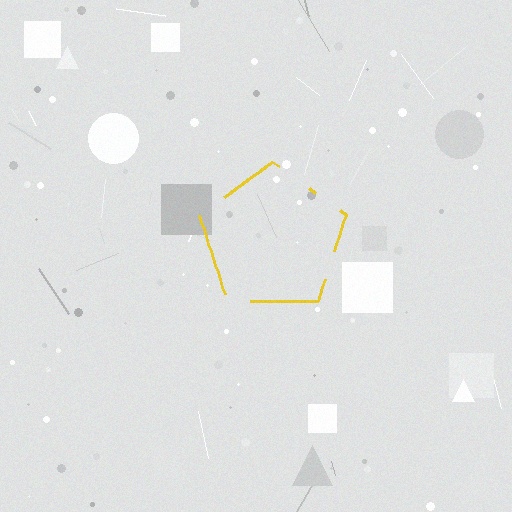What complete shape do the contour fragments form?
The contour fragments form a pentagon.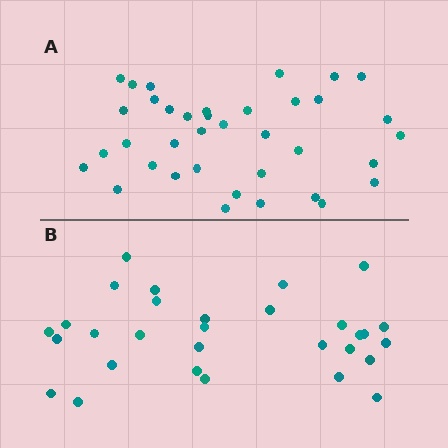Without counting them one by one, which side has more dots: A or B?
Region A (the top region) has more dots.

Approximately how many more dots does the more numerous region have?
Region A has roughly 8 or so more dots than region B.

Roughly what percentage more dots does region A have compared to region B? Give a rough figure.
About 25% more.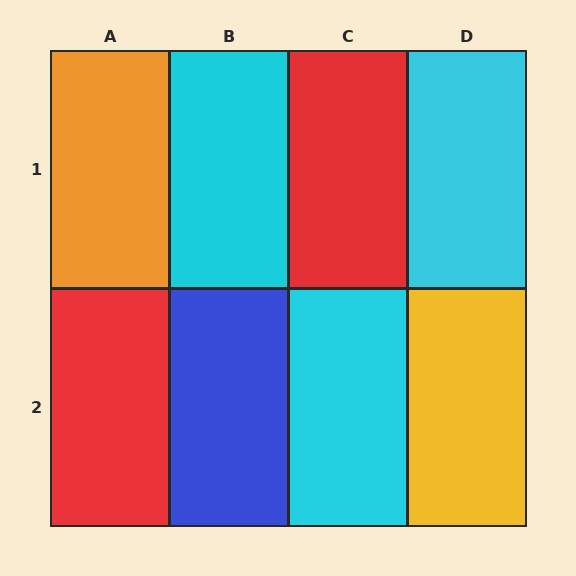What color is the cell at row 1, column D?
Cyan.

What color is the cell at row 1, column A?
Orange.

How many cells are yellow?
1 cell is yellow.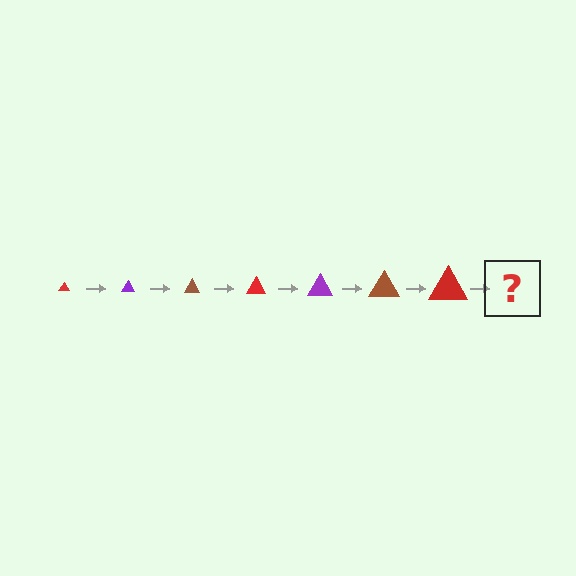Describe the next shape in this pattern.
It should be a purple triangle, larger than the previous one.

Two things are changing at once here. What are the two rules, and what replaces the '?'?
The two rules are that the triangle grows larger each step and the color cycles through red, purple, and brown. The '?' should be a purple triangle, larger than the previous one.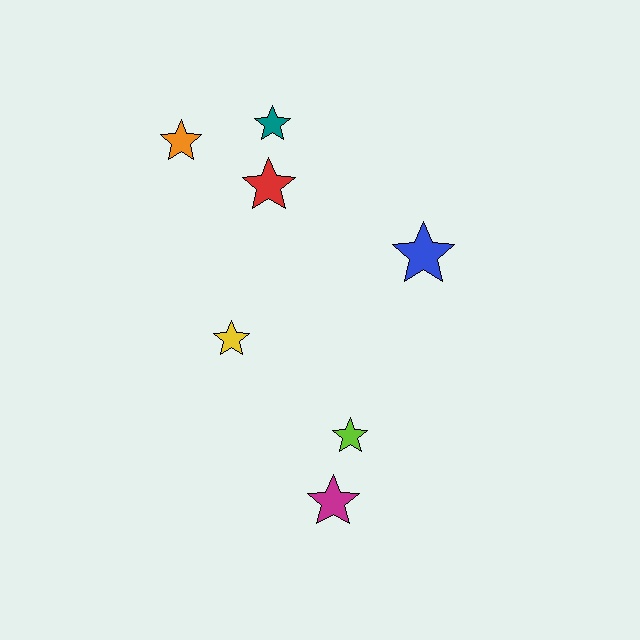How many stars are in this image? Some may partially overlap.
There are 7 stars.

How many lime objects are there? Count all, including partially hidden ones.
There is 1 lime object.